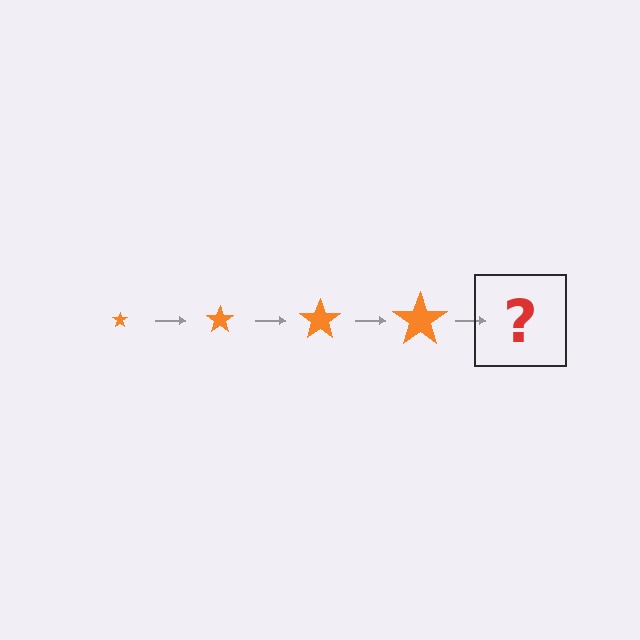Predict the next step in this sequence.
The next step is an orange star, larger than the previous one.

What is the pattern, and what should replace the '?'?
The pattern is that the star gets progressively larger each step. The '?' should be an orange star, larger than the previous one.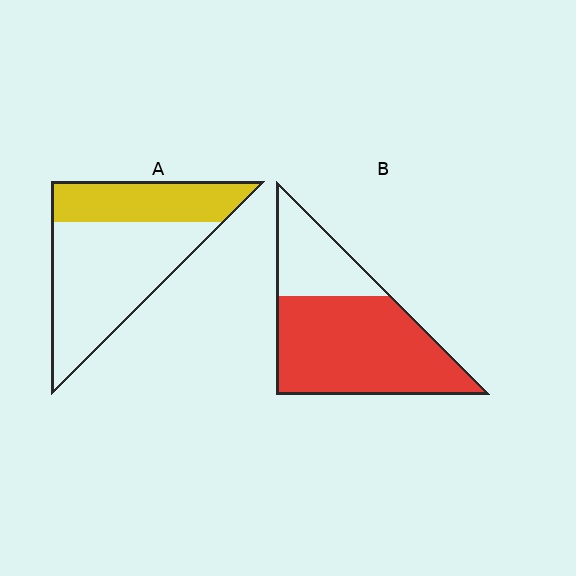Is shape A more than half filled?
No.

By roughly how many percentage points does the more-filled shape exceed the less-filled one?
By roughly 35 percentage points (B over A).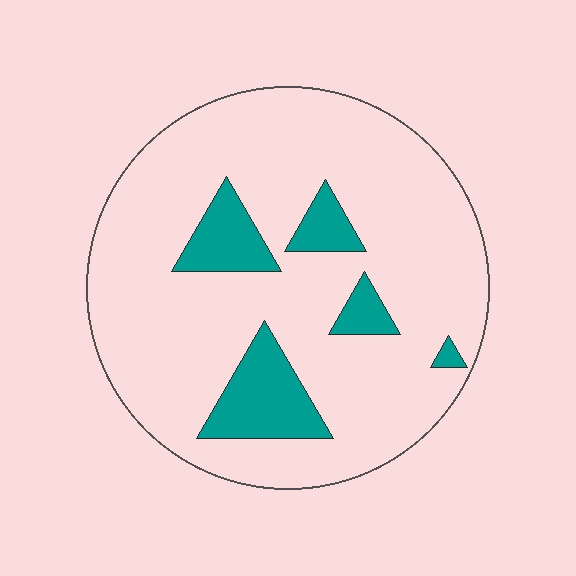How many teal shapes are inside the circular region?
5.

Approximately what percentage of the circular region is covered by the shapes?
Approximately 15%.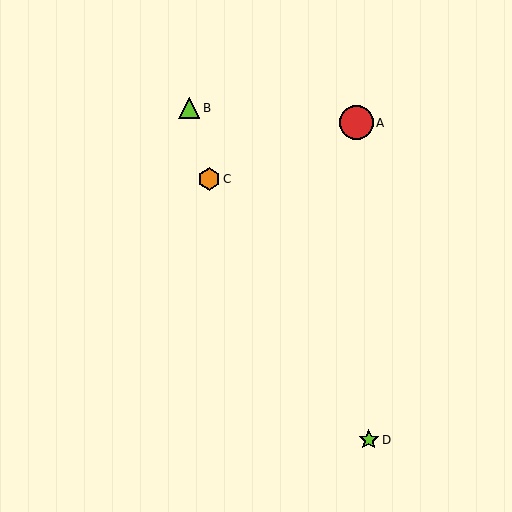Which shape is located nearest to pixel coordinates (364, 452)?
The lime star (labeled D) at (369, 440) is nearest to that location.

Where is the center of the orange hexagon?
The center of the orange hexagon is at (209, 179).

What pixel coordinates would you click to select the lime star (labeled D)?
Click at (369, 440) to select the lime star D.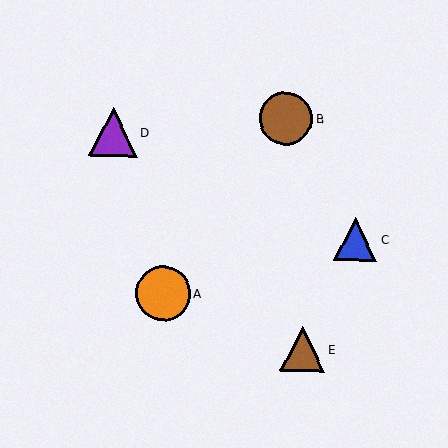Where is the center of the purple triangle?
The center of the purple triangle is at (113, 132).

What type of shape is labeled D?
Shape D is a purple triangle.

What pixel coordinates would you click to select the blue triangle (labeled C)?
Click at (356, 239) to select the blue triangle C.